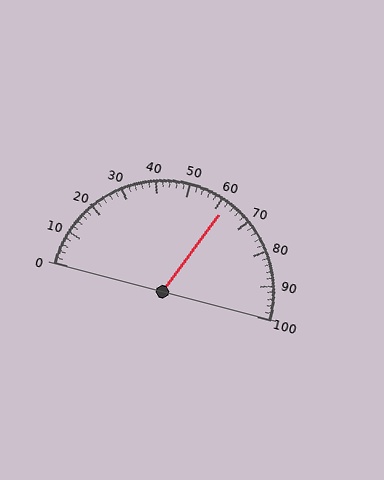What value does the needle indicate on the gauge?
The needle indicates approximately 62.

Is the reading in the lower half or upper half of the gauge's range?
The reading is in the upper half of the range (0 to 100).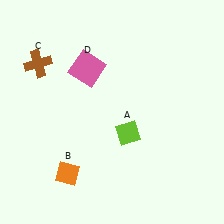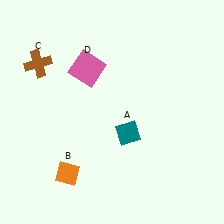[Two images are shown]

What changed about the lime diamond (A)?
In Image 1, A is lime. In Image 2, it changed to teal.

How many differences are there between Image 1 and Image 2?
There is 1 difference between the two images.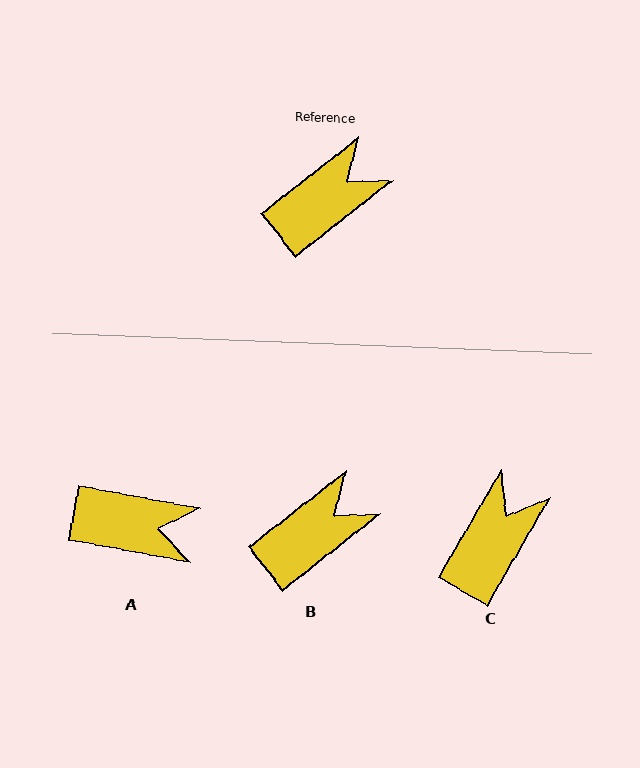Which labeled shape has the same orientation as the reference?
B.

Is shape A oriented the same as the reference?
No, it is off by about 49 degrees.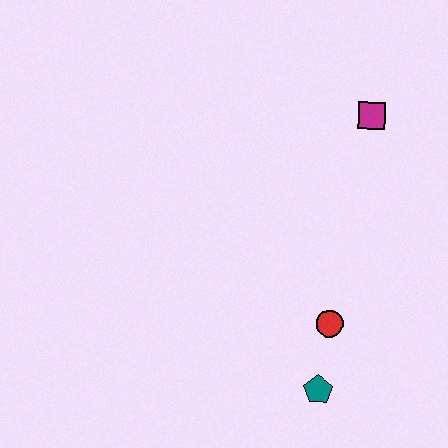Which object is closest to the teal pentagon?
The red circle is closest to the teal pentagon.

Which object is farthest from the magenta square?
The teal pentagon is farthest from the magenta square.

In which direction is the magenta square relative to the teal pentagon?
The magenta square is above the teal pentagon.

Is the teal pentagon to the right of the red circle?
No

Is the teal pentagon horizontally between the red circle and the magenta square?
No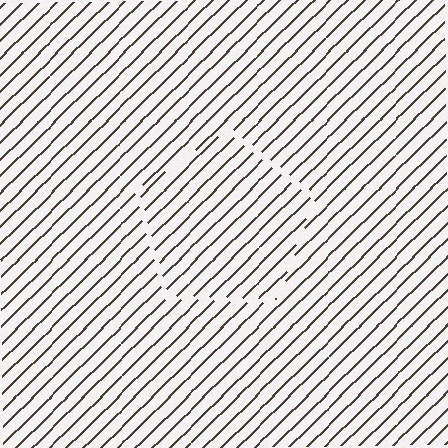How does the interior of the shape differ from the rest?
The interior of the shape contains the same grating, shifted by half a period — the contour is defined by the phase discontinuity where line-ends from the inner and outer gratings abut.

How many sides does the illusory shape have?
5 sides — the line-ends trace a pentagon.